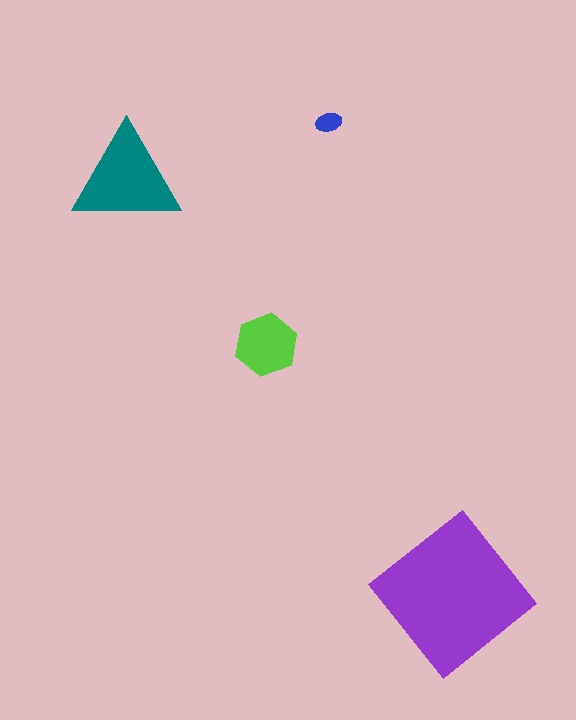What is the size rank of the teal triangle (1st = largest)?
2nd.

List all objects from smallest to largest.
The blue ellipse, the lime hexagon, the teal triangle, the purple diamond.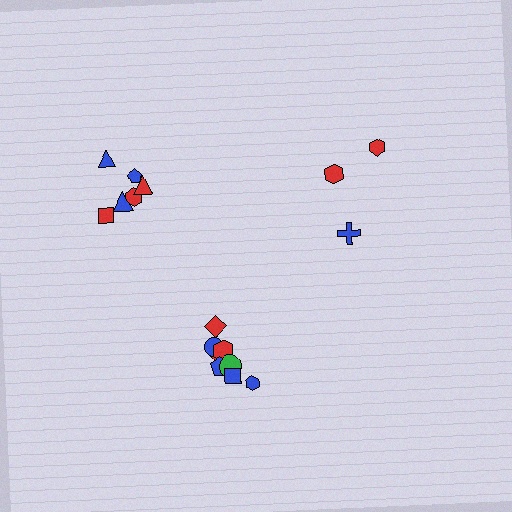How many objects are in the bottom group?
There are 8 objects.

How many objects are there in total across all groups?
There are 17 objects.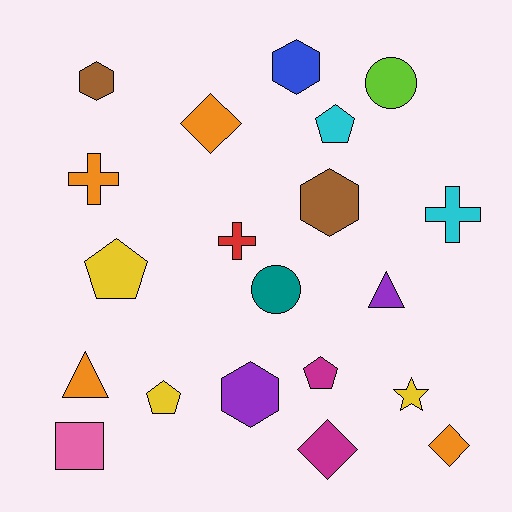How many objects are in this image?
There are 20 objects.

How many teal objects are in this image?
There is 1 teal object.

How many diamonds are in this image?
There are 3 diamonds.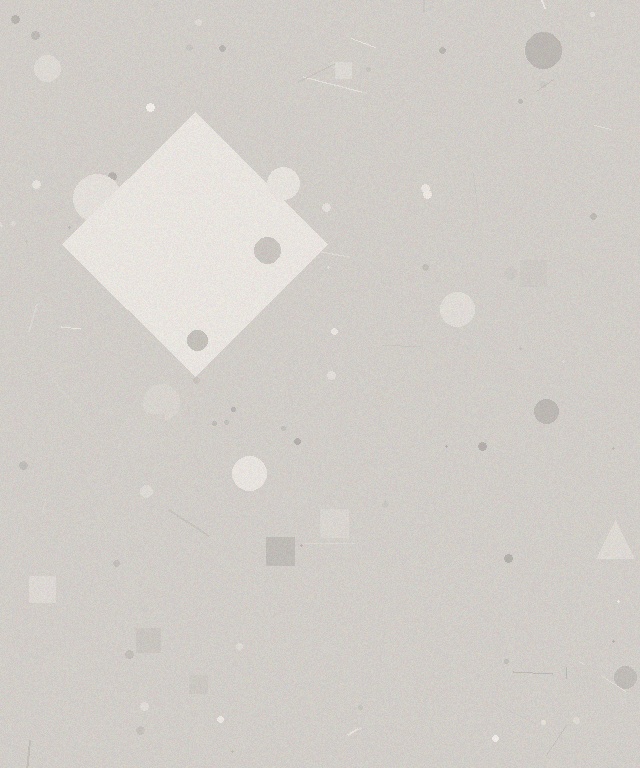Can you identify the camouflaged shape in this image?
The camouflaged shape is a diamond.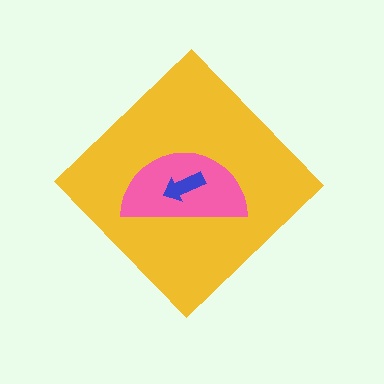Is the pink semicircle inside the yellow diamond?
Yes.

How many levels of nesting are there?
3.